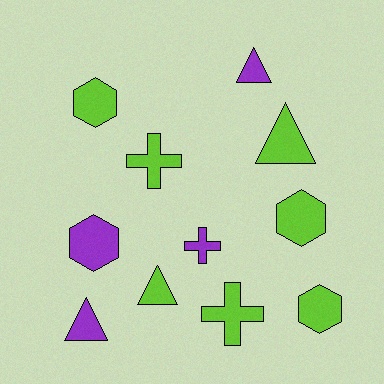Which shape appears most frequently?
Hexagon, with 4 objects.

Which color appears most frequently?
Lime, with 7 objects.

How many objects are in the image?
There are 11 objects.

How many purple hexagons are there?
There is 1 purple hexagon.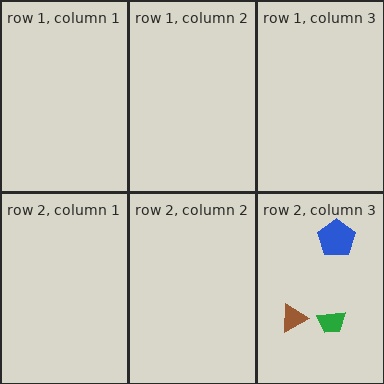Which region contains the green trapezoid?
The row 2, column 3 region.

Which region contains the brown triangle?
The row 2, column 3 region.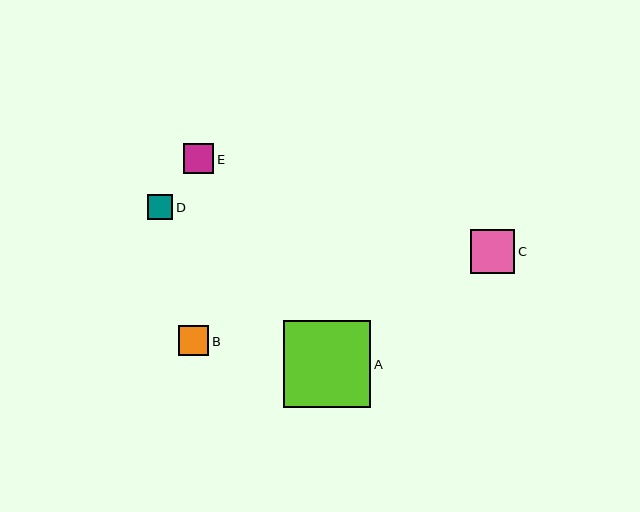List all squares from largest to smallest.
From largest to smallest: A, C, B, E, D.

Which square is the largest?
Square A is the largest with a size of approximately 87 pixels.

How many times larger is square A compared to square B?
Square A is approximately 2.9 times the size of square B.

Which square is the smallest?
Square D is the smallest with a size of approximately 25 pixels.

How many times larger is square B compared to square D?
Square B is approximately 1.2 times the size of square D.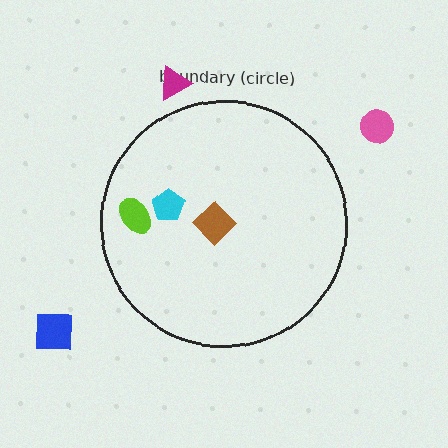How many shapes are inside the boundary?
3 inside, 3 outside.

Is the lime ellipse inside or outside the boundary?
Inside.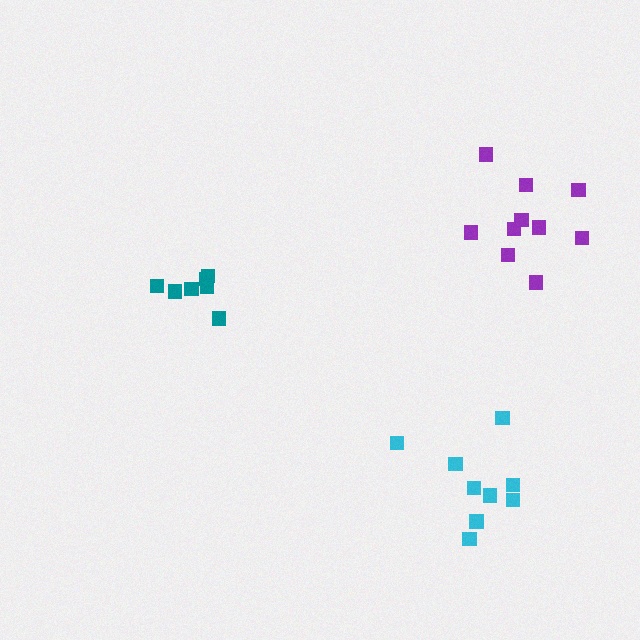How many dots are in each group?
Group 1: 7 dots, Group 2: 9 dots, Group 3: 10 dots (26 total).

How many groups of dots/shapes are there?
There are 3 groups.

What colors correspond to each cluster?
The clusters are colored: teal, cyan, purple.